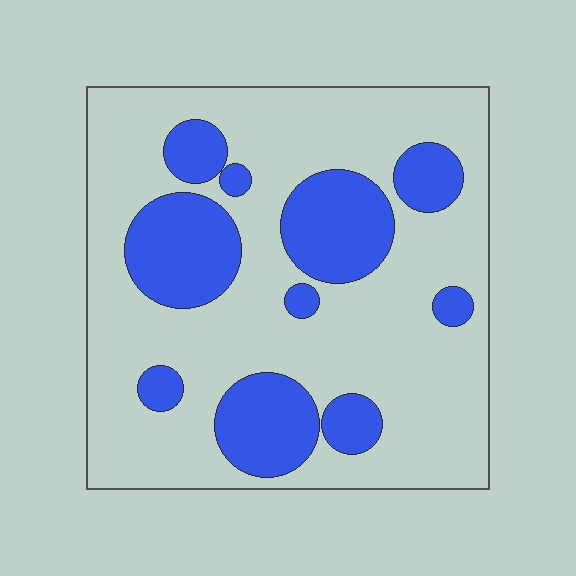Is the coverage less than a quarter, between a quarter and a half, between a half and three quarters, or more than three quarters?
Between a quarter and a half.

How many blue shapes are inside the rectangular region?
10.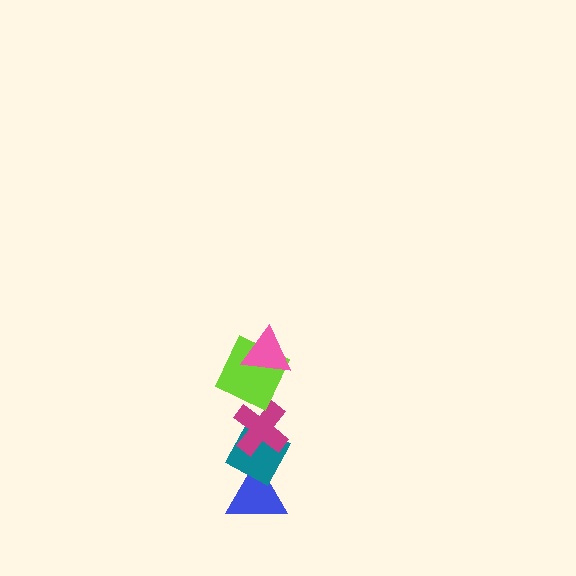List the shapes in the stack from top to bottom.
From top to bottom: the pink triangle, the lime square, the magenta cross, the teal diamond, the blue triangle.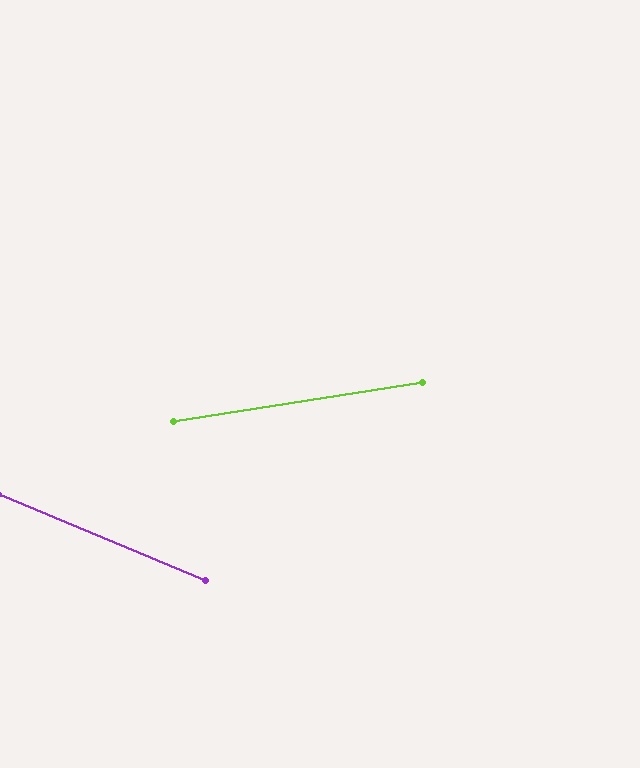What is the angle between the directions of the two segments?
Approximately 32 degrees.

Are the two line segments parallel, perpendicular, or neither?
Neither parallel nor perpendicular — they differ by about 32°.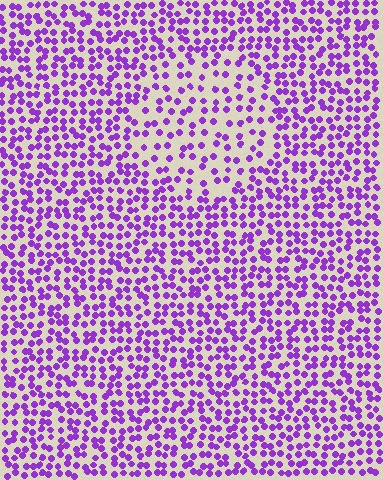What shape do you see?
I see a circle.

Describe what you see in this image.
The image contains small purple elements arranged at two different densities. A circle-shaped region is visible where the elements are less densely packed than the surrounding area.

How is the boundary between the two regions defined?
The boundary is defined by a change in element density (approximately 1.8x ratio). All elements are the same color, size, and shape.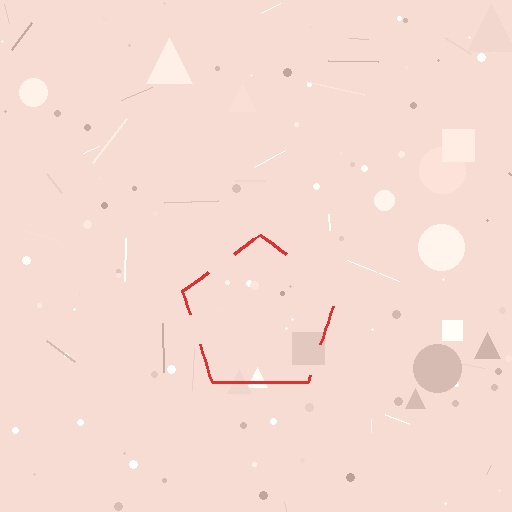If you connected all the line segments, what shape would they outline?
They would outline a pentagon.